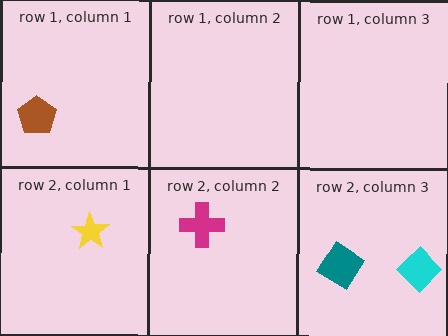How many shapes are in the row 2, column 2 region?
1.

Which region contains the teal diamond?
The row 2, column 3 region.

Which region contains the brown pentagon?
The row 1, column 1 region.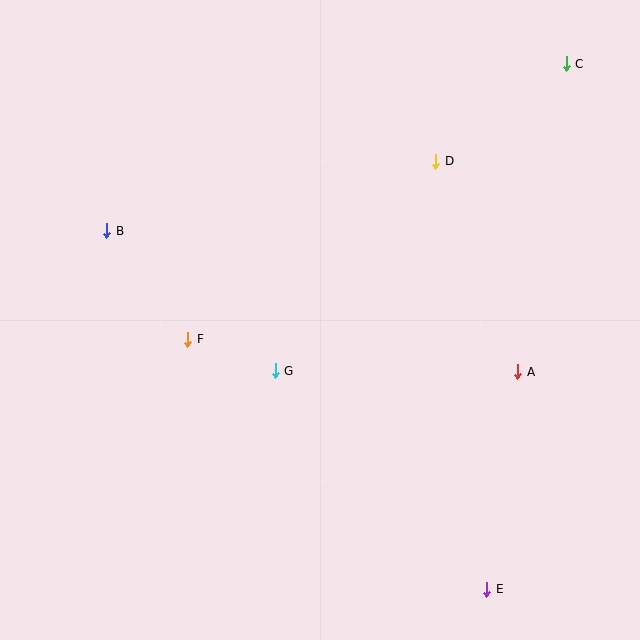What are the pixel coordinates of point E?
Point E is at (487, 589).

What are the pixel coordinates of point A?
Point A is at (518, 372).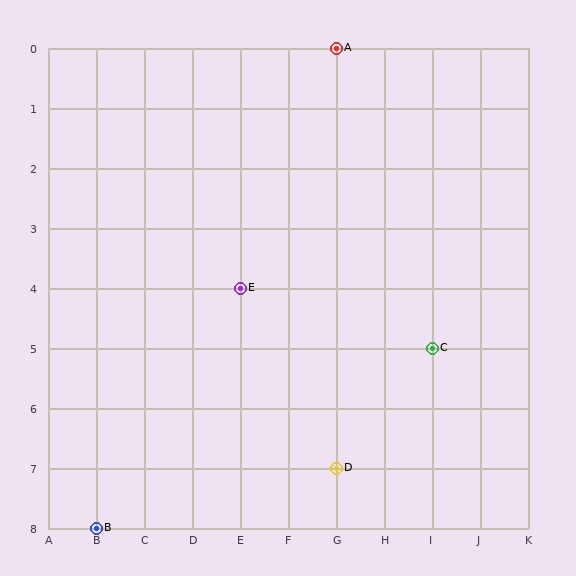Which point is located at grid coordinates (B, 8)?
Point B is at (B, 8).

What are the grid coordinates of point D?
Point D is at grid coordinates (G, 7).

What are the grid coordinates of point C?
Point C is at grid coordinates (I, 5).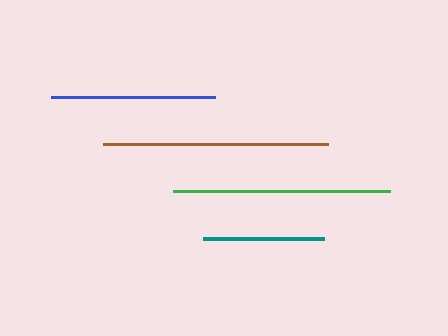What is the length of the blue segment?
The blue segment is approximately 164 pixels long.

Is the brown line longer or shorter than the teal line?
The brown line is longer than the teal line.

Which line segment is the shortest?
The teal line is the shortest at approximately 121 pixels.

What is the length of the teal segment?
The teal segment is approximately 121 pixels long.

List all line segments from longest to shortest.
From longest to shortest: brown, green, blue, teal.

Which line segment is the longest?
The brown line is the longest at approximately 225 pixels.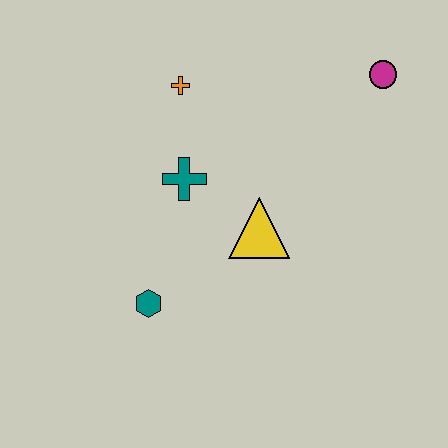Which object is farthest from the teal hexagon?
The magenta circle is farthest from the teal hexagon.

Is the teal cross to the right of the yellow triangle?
No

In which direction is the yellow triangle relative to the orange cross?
The yellow triangle is below the orange cross.